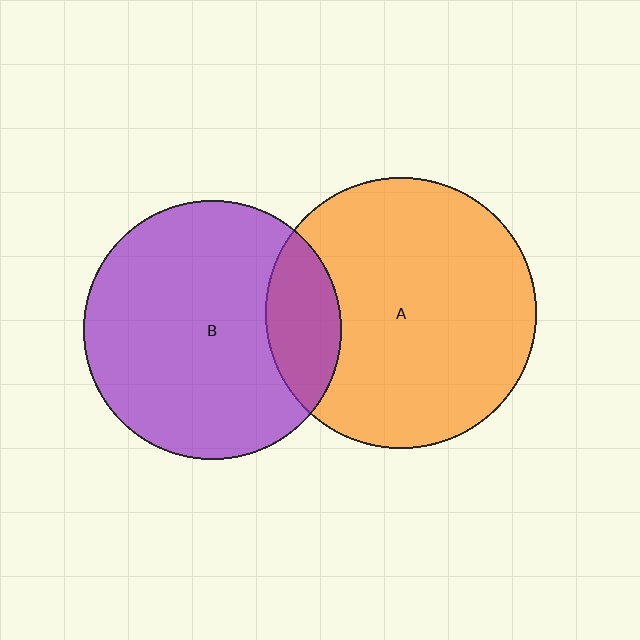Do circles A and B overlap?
Yes.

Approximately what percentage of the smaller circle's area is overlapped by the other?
Approximately 20%.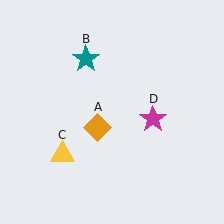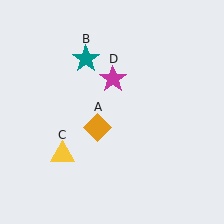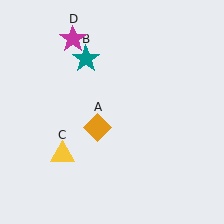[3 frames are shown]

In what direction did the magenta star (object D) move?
The magenta star (object D) moved up and to the left.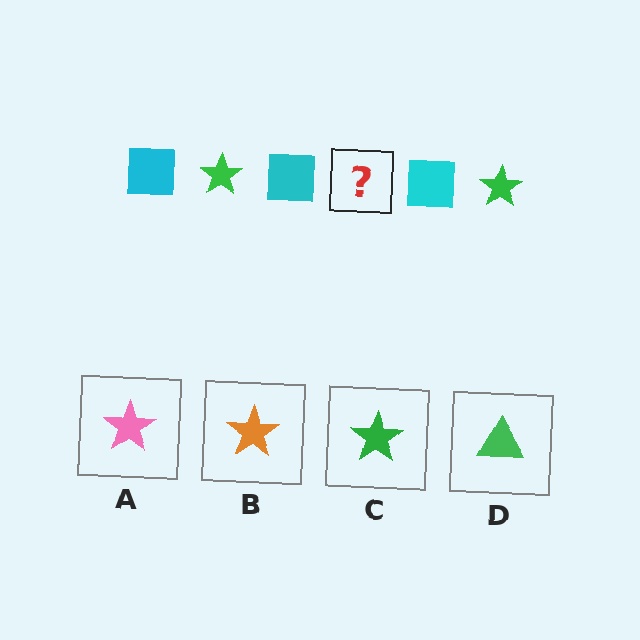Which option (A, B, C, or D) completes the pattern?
C.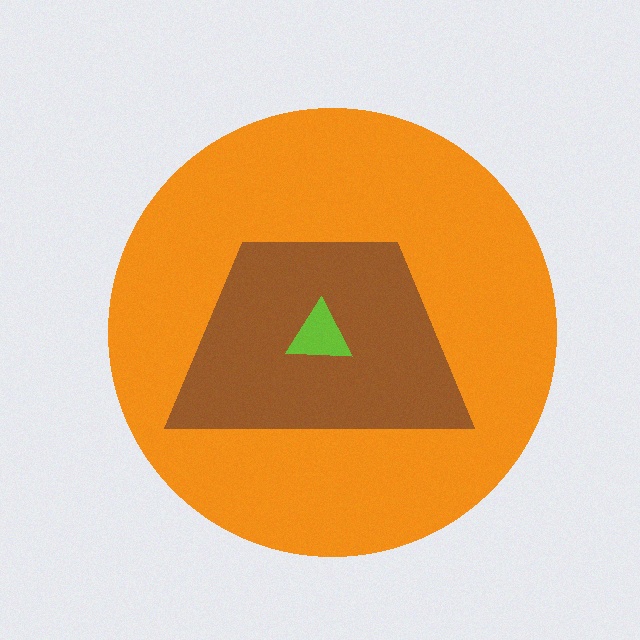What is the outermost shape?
The orange circle.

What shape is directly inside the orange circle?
The brown trapezoid.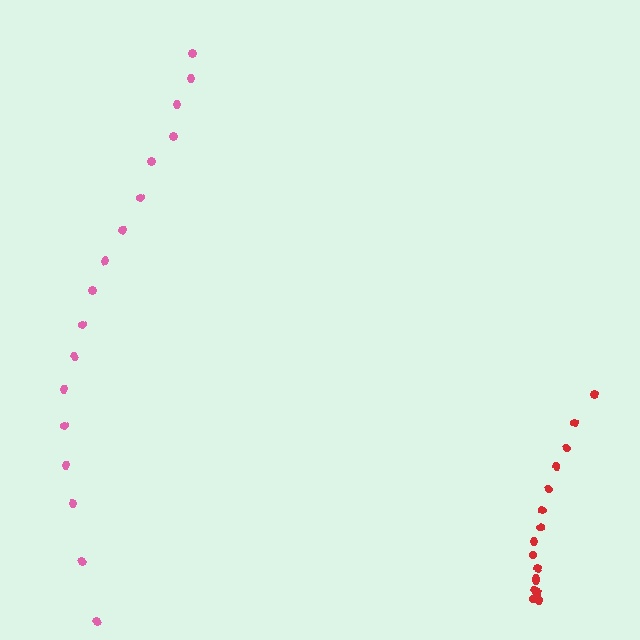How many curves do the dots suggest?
There are 2 distinct paths.